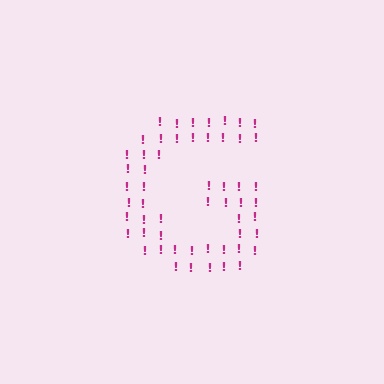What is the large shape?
The large shape is the letter G.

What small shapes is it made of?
It is made of small exclamation marks.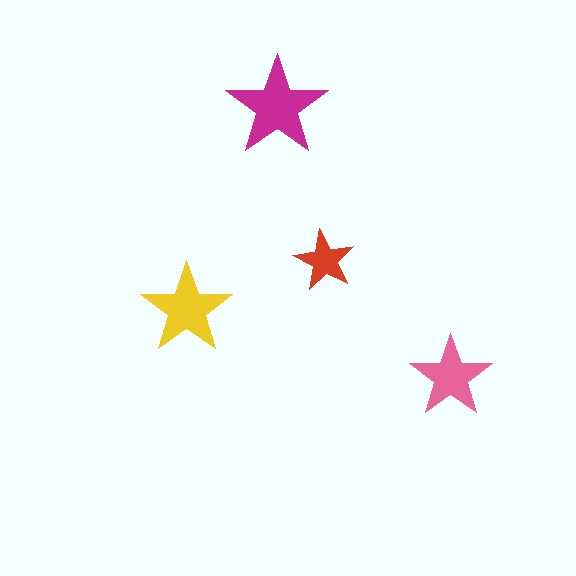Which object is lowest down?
The pink star is bottommost.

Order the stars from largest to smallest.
the magenta one, the yellow one, the pink one, the red one.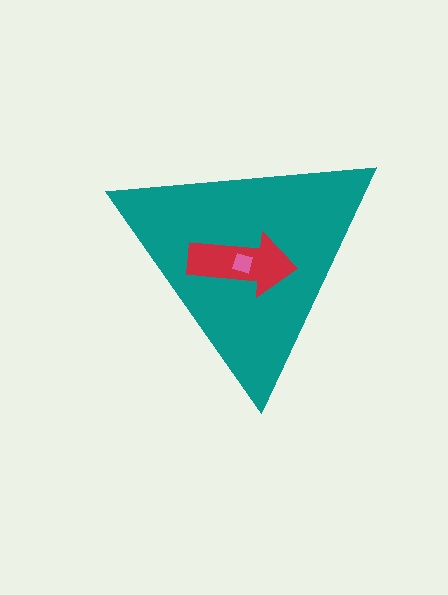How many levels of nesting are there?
3.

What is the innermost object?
The pink diamond.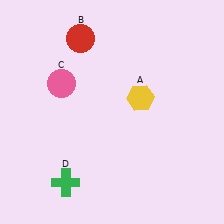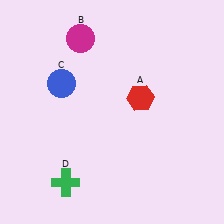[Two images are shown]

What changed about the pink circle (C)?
In Image 1, C is pink. In Image 2, it changed to blue.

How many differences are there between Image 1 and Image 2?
There are 3 differences between the two images.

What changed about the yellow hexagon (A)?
In Image 1, A is yellow. In Image 2, it changed to red.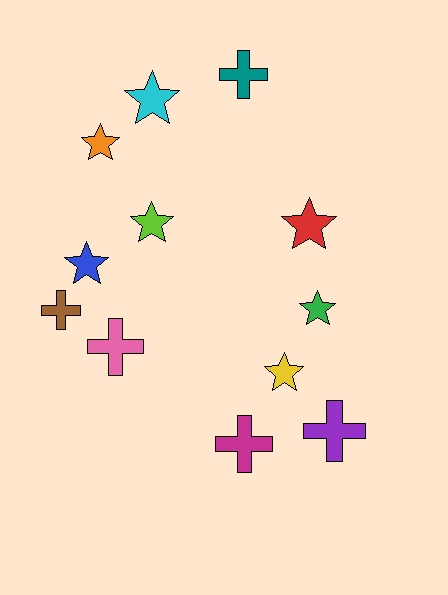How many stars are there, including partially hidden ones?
There are 7 stars.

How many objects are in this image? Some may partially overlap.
There are 12 objects.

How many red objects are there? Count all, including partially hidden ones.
There is 1 red object.